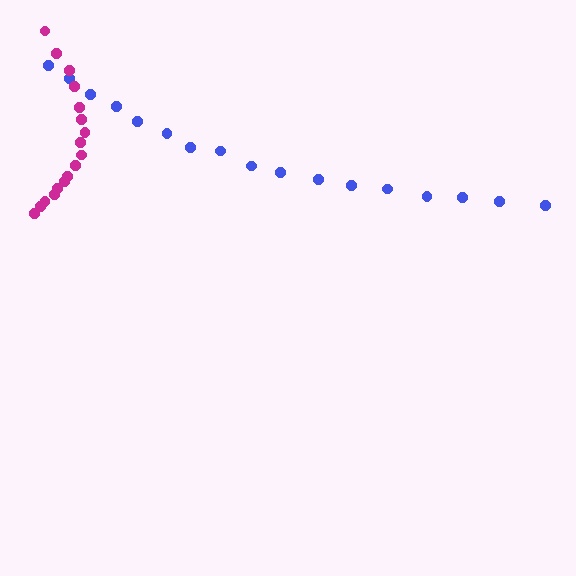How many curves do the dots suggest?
There are 2 distinct paths.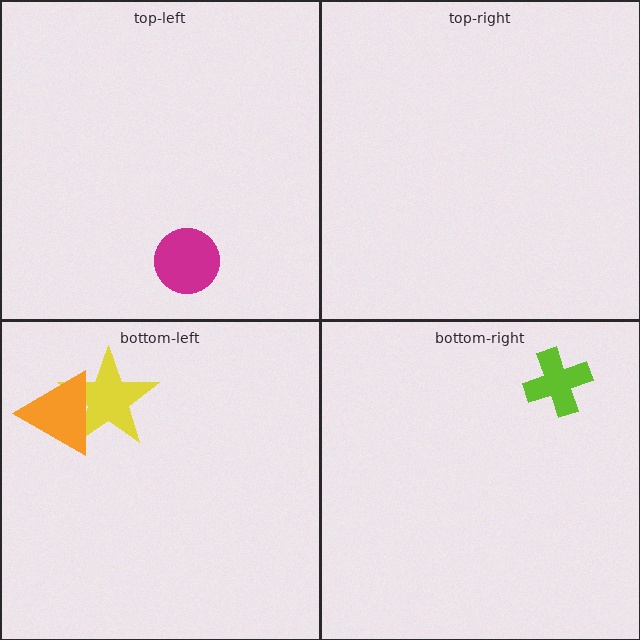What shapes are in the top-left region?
The magenta circle.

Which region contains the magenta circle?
The top-left region.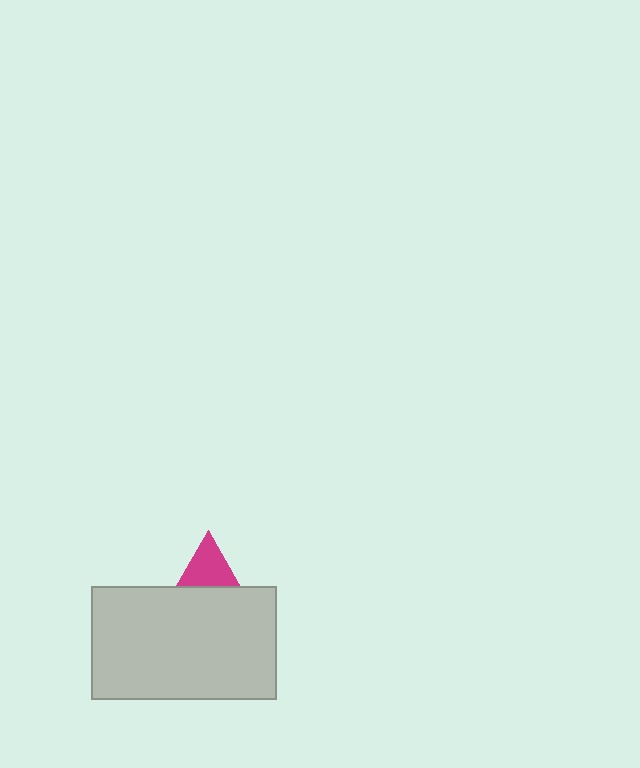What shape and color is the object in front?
The object in front is a light gray rectangle.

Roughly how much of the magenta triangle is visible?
A small part of it is visible (roughly 44%).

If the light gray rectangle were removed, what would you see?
You would see the complete magenta triangle.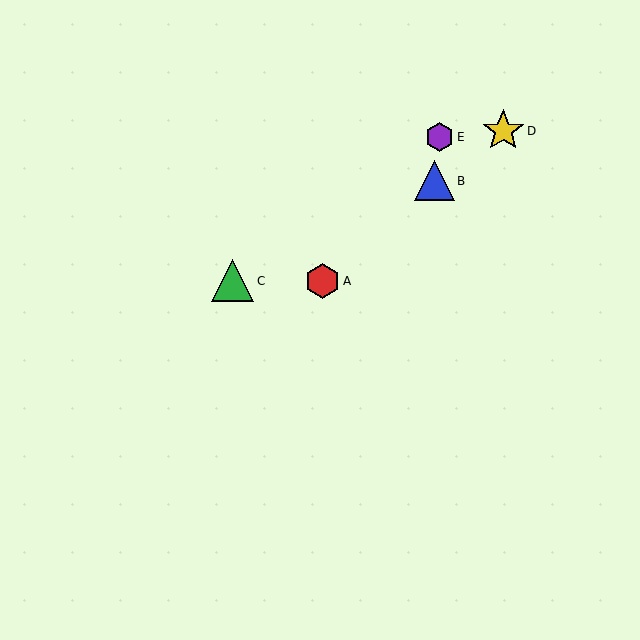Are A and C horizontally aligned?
Yes, both are at y≈281.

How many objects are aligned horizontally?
2 objects (A, C) are aligned horizontally.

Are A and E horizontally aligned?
No, A is at y≈281 and E is at y≈137.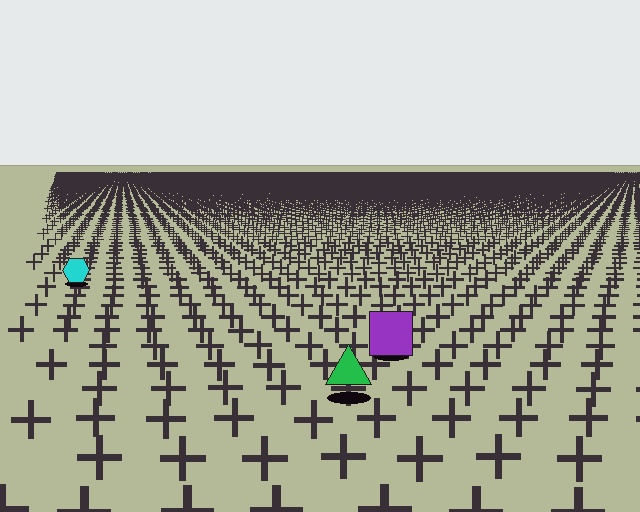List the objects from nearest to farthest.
From nearest to farthest: the green triangle, the purple square, the cyan hexagon.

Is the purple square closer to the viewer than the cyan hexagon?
Yes. The purple square is closer — you can tell from the texture gradient: the ground texture is coarser near it.